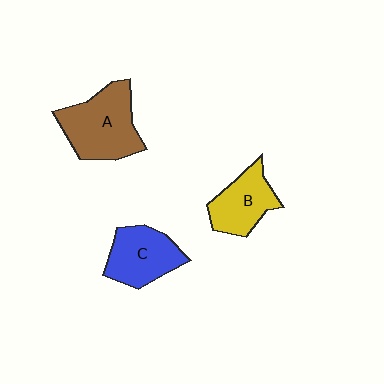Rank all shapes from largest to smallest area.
From largest to smallest: A (brown), C (blue), B (yellow).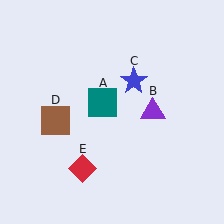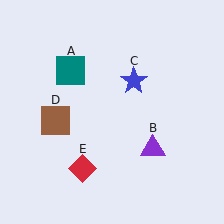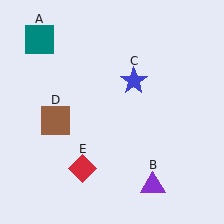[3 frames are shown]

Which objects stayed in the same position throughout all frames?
Blue star (object C) and brown square (object D) and red diamond (object E) remained stationary.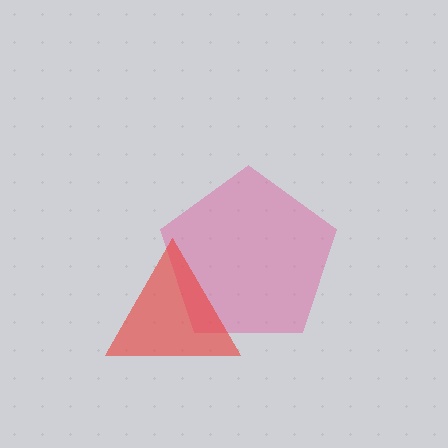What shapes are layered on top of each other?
The layered shapes are: a pink pentagon, a red triangle.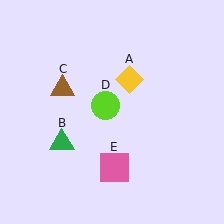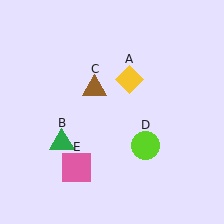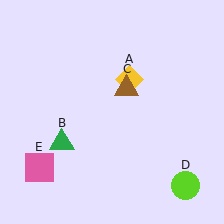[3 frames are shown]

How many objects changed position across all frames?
3 objects changed position: brown triangle (object C), lime circle (object D), pink square (object E).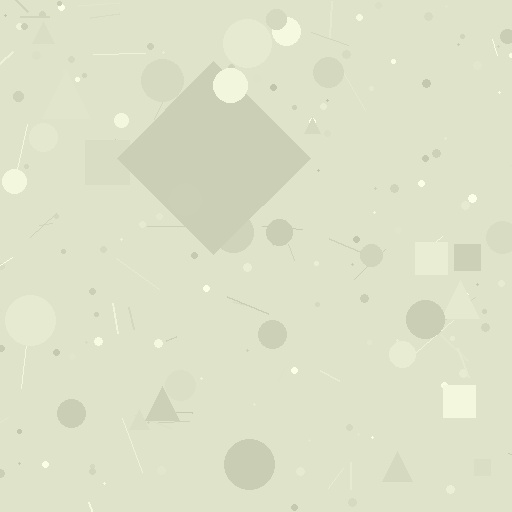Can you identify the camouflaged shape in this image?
The camouflaged shape is a diamond.